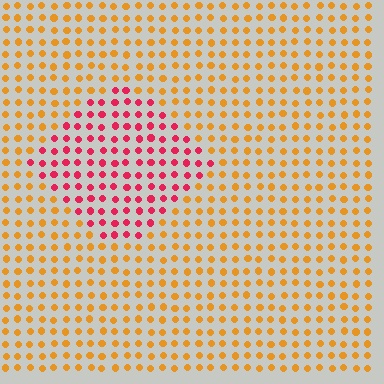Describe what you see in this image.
The image is filled with small orange elements in a uniform arrangement. A diamond-shaped region is visible where the elements are tinted to a slightly different hue, forming a subtle color boundary.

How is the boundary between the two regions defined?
The boundary is defined purely by a slight shift in hue (about 52 degrees). Spacing, size, and orientation are identical on both sides.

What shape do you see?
I see a diamond.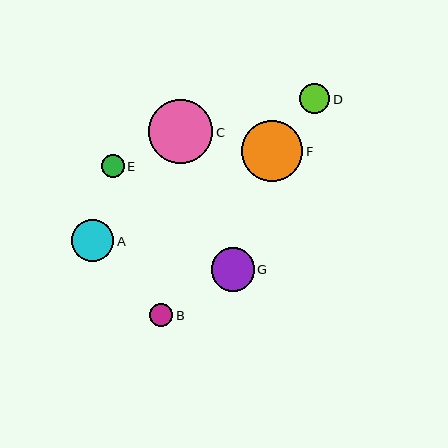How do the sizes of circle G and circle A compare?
Circle G and circle A are approximately the same size.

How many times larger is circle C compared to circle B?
Circle C is approximately 2.8 times the size of circle B.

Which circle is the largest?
Circle C is the largest with a size of approximately 64 pixels.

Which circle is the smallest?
Circle E is the smallest with a size of approximately 23 pixels.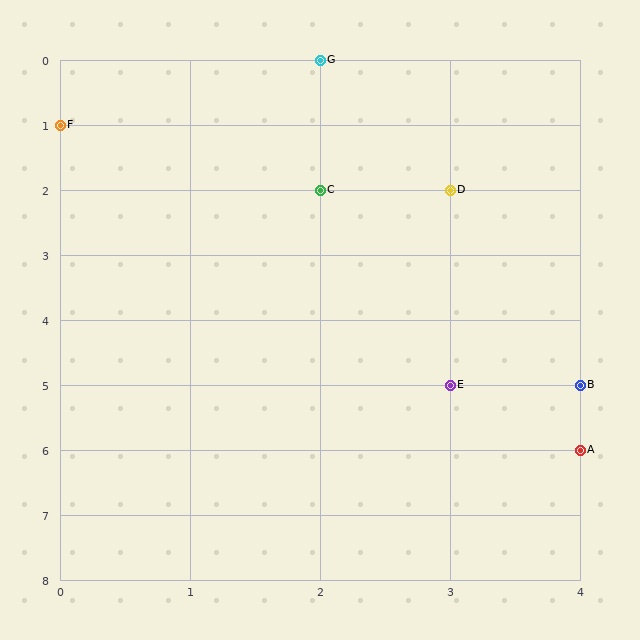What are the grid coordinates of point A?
Point A is at grid coordinates (4, 6).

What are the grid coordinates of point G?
Point G is at grid coordinates (2, 0).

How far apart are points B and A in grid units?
Points B and A are 1 row apart.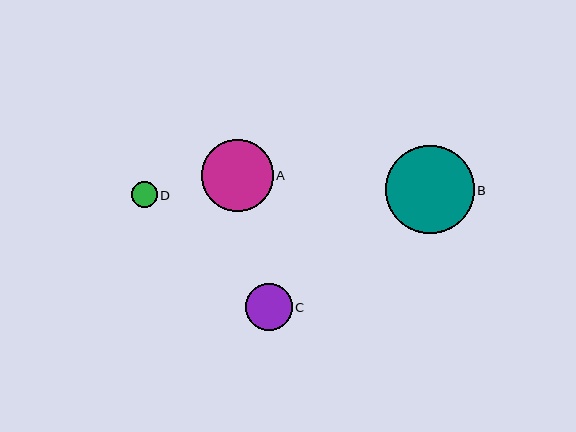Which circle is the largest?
Circle B is the largest with a size of approximately 88 pixels.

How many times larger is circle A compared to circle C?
Circle A is approximately 1.5 times the size of circle C.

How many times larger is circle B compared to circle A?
Circle B is approximately 1.2 times the size of circle A.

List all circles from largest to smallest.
From largest to smallest: B, A, C, D.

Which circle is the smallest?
Circle D is the smallest with a size of approximately 26 pixels.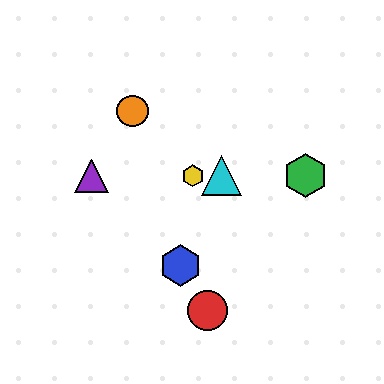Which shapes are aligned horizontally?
The green hexagon, the yellow hexagon, the purple triangle, the cyan triangle are aligned horizontally.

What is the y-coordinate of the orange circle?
The orange circle is at y≈111.